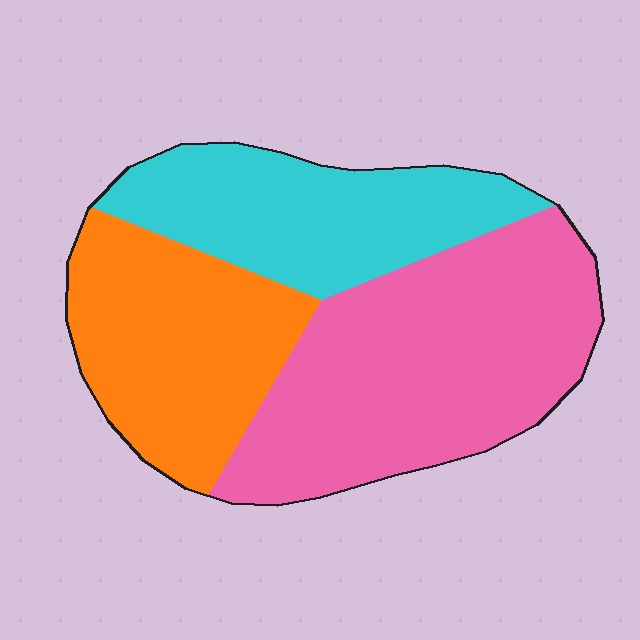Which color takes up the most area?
Pink, at roughly 45%.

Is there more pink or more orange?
Pink.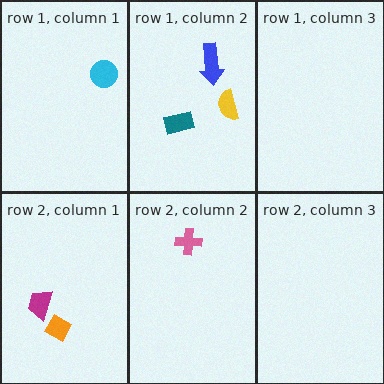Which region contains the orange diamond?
The row 2, column 1 region.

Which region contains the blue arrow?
The row 1, column 2 region.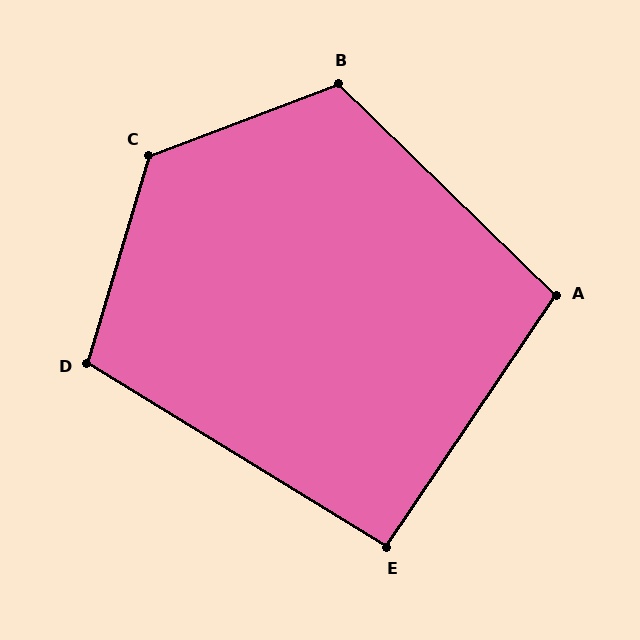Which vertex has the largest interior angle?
C, at approximately 127 degrees.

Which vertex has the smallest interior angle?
E, at approximately 92 degrees.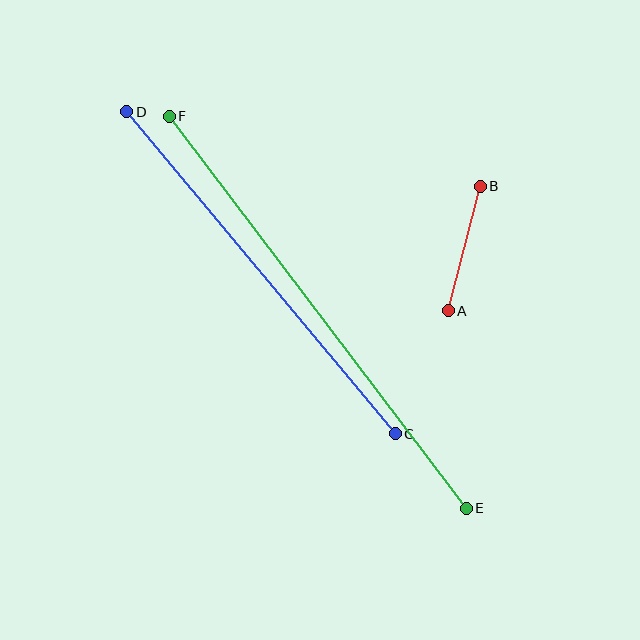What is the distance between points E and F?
The distance is approximately 492 pixels.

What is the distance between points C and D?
The distance is approximately 419 pixels.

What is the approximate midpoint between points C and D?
The midpoint is at approximately (261, 273) pixels.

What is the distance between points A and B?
The distance is approximately 129 pixels.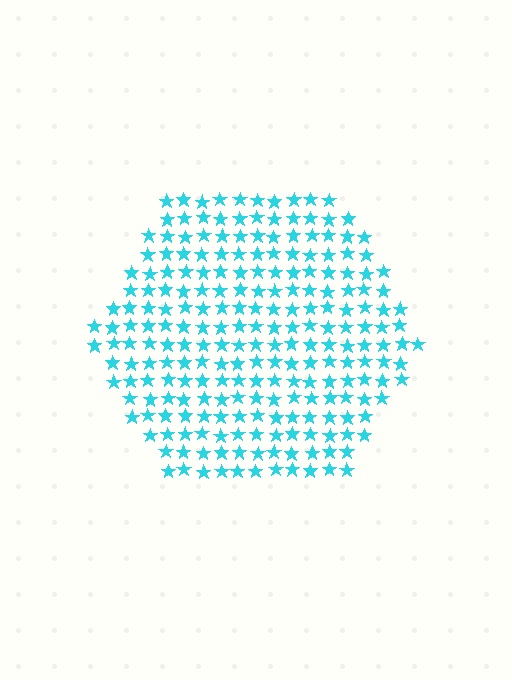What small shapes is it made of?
It is made of small stars.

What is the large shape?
The large shape is a hexagon.